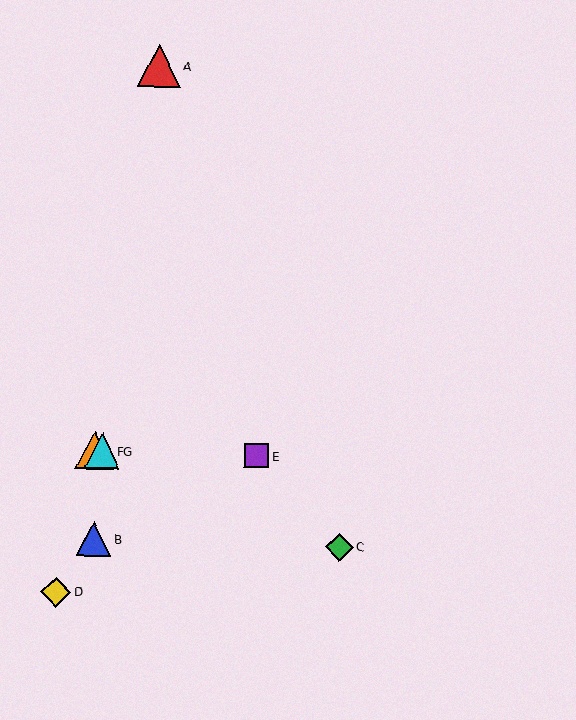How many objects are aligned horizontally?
3 objects (E, F, G) are aligned horizontally.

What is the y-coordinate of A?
Object A is at y≈66.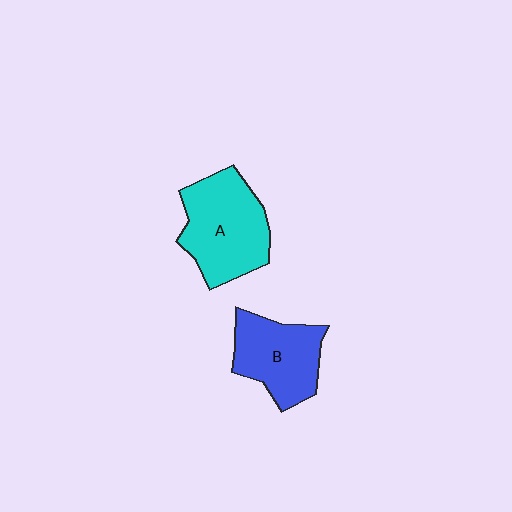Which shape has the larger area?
Shape A (cyan).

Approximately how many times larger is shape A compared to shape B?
Approximately 1.2 times.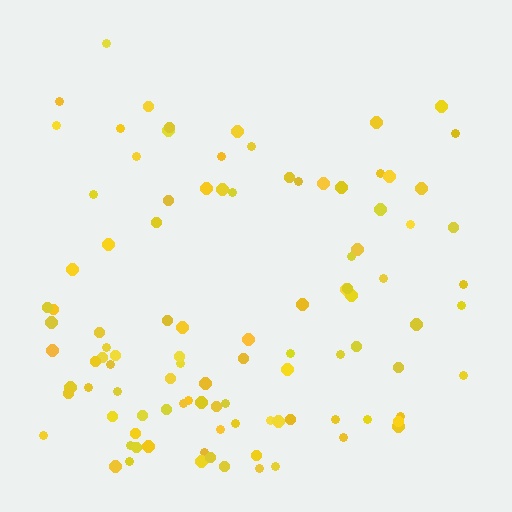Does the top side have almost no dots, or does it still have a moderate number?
Still a moderate number, just noticeably fewer than the bottom.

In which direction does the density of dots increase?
From top to bottom, with the bottom side densest.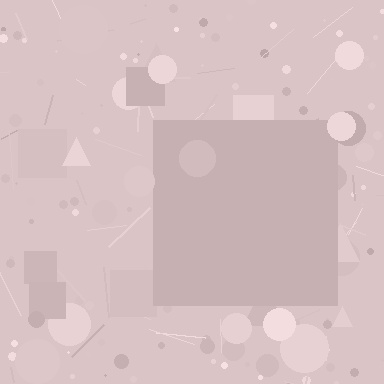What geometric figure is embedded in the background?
A square is embedded in the background.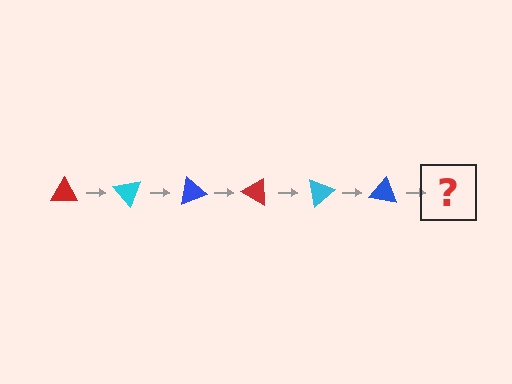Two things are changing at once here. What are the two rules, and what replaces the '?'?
The two rules are that it rotates 50 degrees each step and the color cycles through red, cyan, and blue. The '?' should be a red triangle, rotated 300 degrees from the start.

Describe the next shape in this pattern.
It should be a red triangle, rotated 300 degrees from the start.